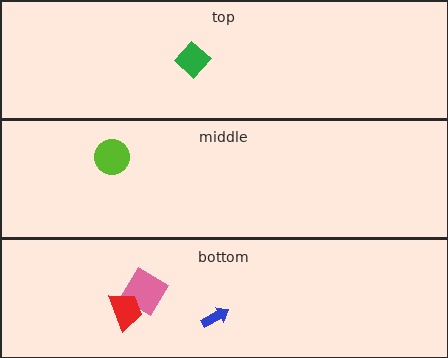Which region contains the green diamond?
The top region.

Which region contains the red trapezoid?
The bottom region.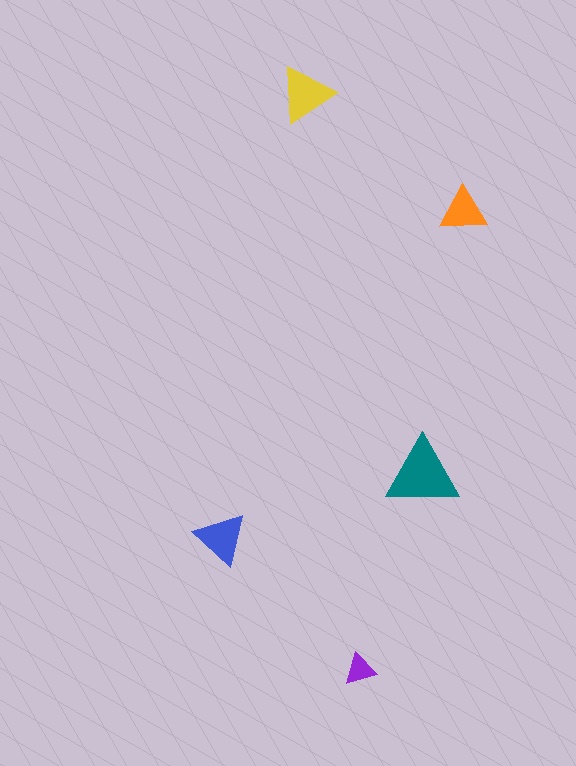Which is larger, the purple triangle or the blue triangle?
The blue one.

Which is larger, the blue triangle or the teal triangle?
The teal one.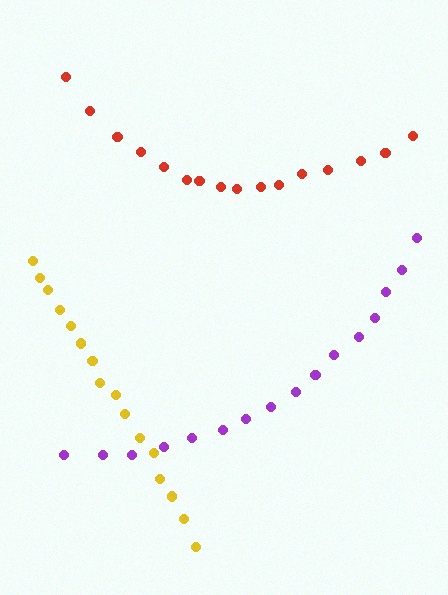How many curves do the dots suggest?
There are 3 distinct paths.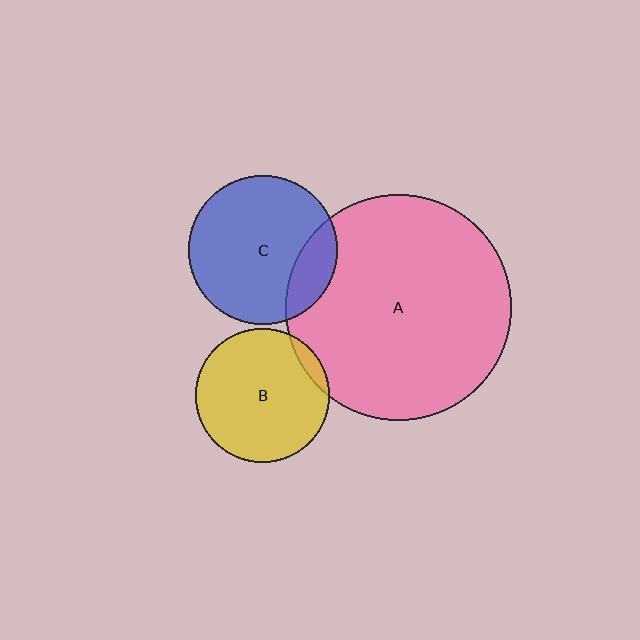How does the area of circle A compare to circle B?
Approximately 2.8 times.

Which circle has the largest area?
Circle A (pink).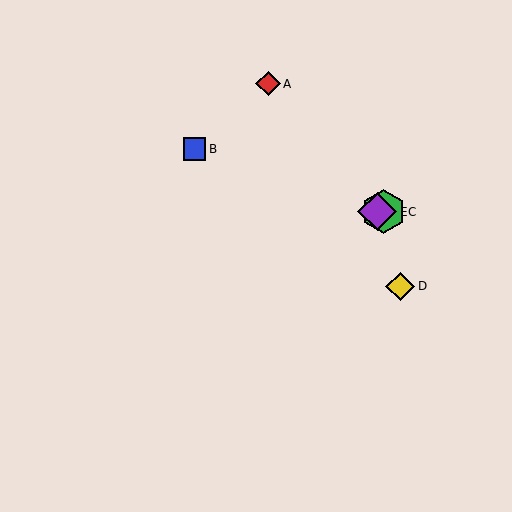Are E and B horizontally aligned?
No, E is at y≈212 and B is at y≈149.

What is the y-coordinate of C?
Object C is at y≈212.